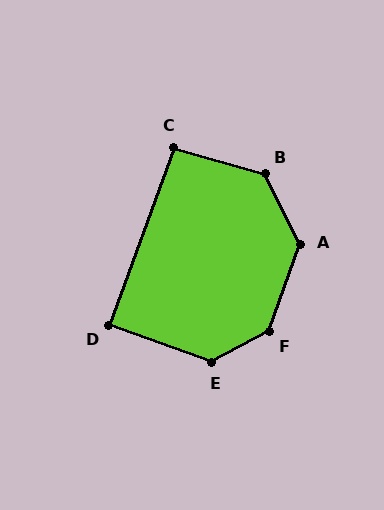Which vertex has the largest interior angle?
F, at approximately 138 degrees.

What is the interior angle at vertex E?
Approximately 133 degrees (obtuse).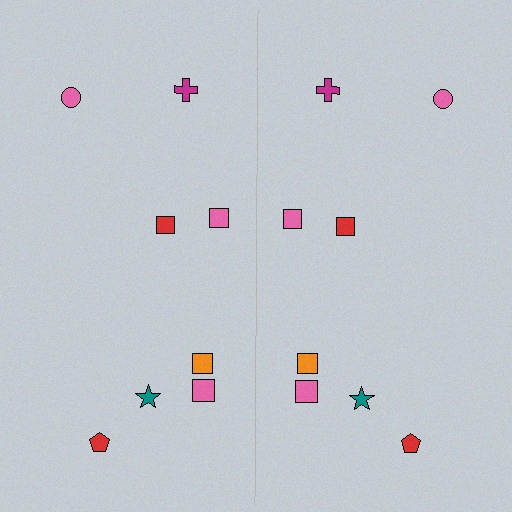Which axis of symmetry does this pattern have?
The pattern has a vertical axis of symmetry running through the center of the image.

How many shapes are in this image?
There are 16 shapes in this image.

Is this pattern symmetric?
Yes, this pattern has bilateral (reflection) symmetry.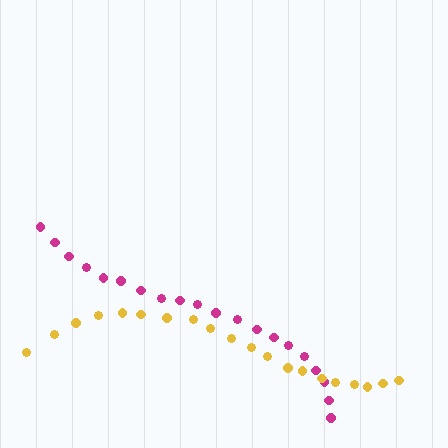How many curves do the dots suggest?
There are 2 distinct paths.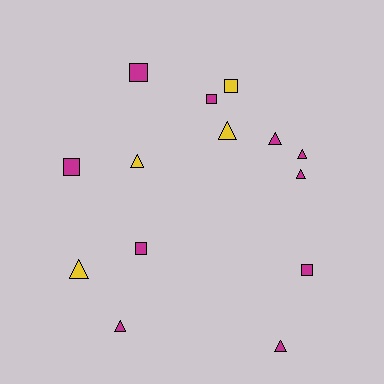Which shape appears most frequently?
Triangle, with 8 objects.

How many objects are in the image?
There are 14 objects.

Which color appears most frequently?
Magenta, with 10 objects.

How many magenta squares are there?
There are 5 magenta squares.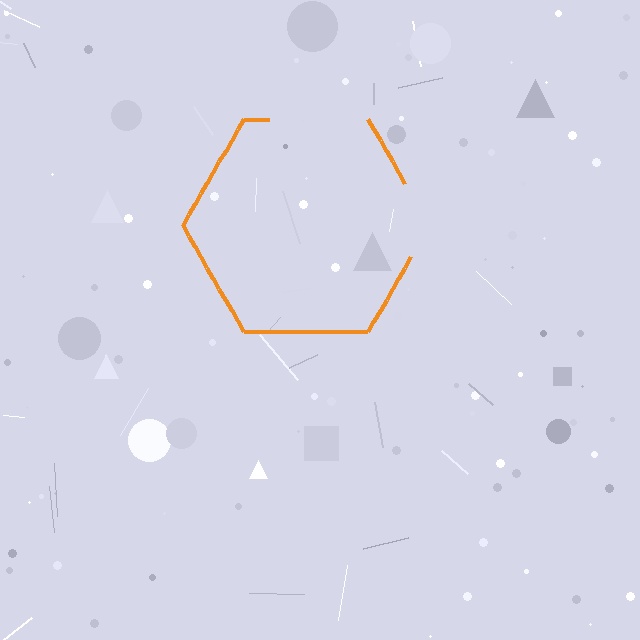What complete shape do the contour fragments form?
The contour fragments form a hexagon.